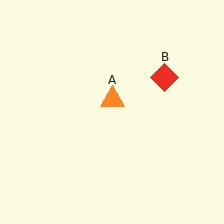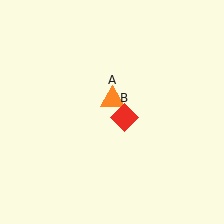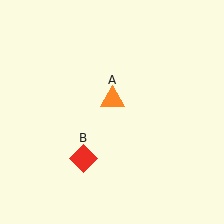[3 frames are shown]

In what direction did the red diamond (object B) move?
The red diamond (object B) moved down and to the left.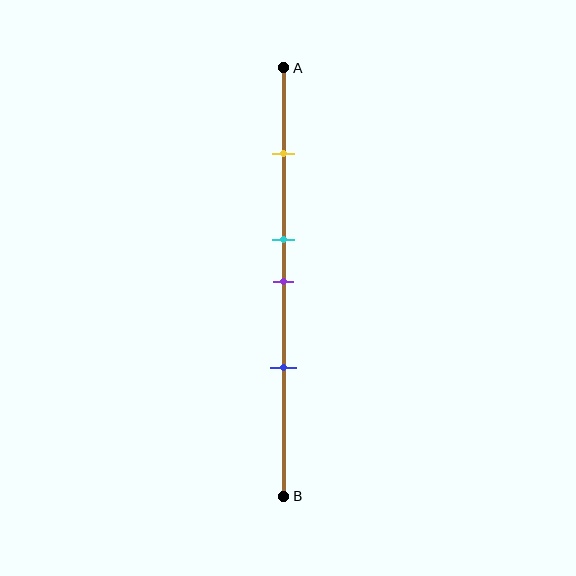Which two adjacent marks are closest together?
The cyan and purple marks are the closest adjacent pair.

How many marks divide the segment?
There are 4 marks dividing the segment.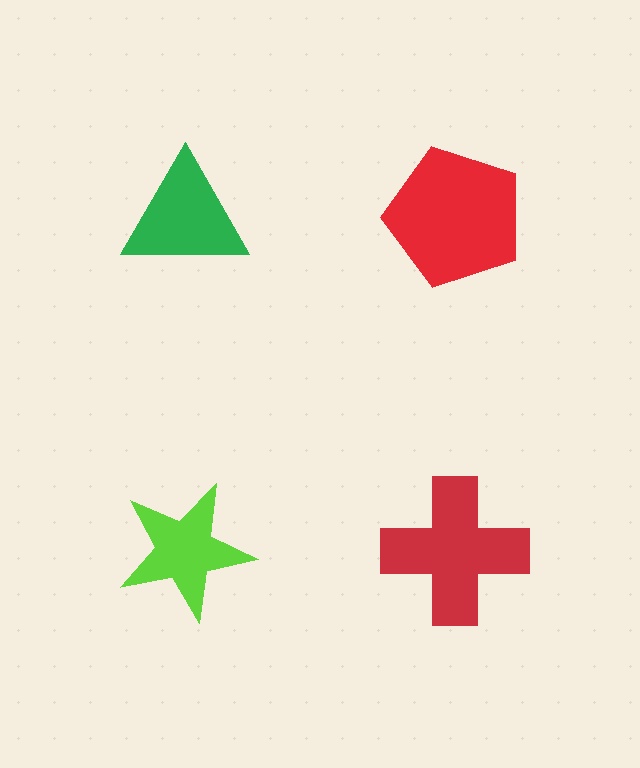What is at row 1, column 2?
A red pentagon.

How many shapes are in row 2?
2 shapes.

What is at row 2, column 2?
A red cross.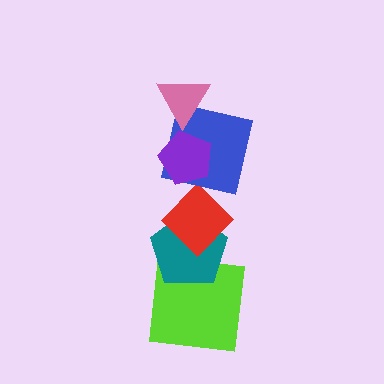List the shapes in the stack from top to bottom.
From top to bottom: the pink triangle, the purple pentagon, the blue square, the red diamond, the teal pentagon, the lime square.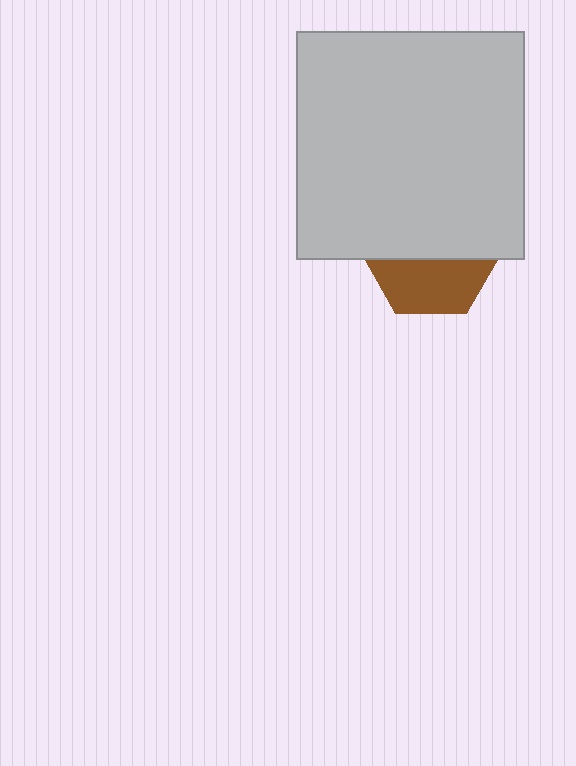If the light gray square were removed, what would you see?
You would see the complete brown hexagon.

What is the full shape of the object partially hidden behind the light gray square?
The partially hidden object is a brown hexagon.